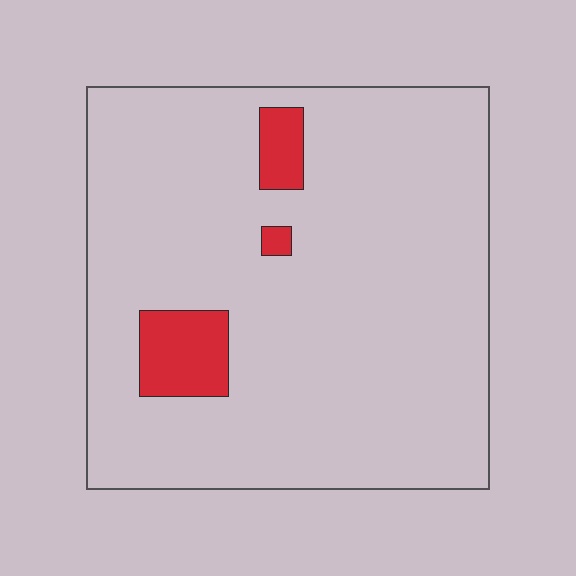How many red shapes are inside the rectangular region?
3.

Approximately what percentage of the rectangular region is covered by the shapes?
Approximately 10%.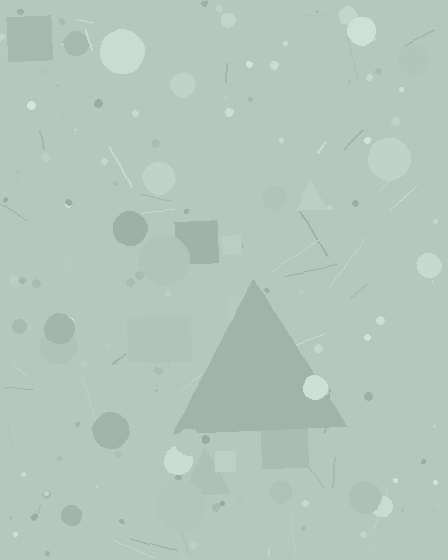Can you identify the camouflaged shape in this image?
The camouflaged shape is a triangle.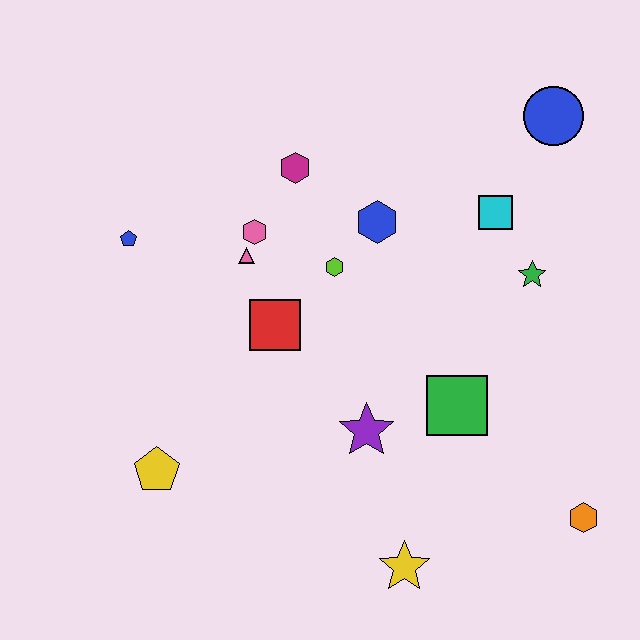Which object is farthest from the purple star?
The blue circle is farthest from the purple star.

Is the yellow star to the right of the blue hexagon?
Yes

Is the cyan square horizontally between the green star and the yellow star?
Yes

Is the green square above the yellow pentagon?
Yes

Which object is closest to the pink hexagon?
The pink triangle is closest to the pink hexagon.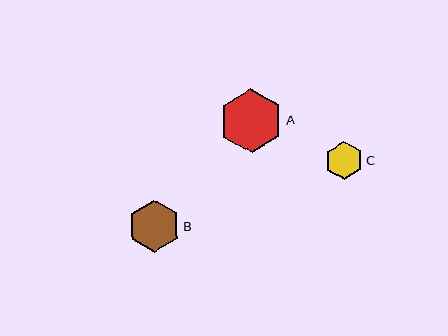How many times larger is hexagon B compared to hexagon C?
Hexagon B is approximately 1.4 times the size of hexagon C.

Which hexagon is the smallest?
Hexagon C is the smallest with a size of approximately 38 pixels.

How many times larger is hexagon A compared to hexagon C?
Hexagon A is approximately 1.7 times the size of hexagon C.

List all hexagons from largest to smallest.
From largest to smallest: A, B, C.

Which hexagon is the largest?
Hexagon A is the largest with a size of approximately 64 pixels.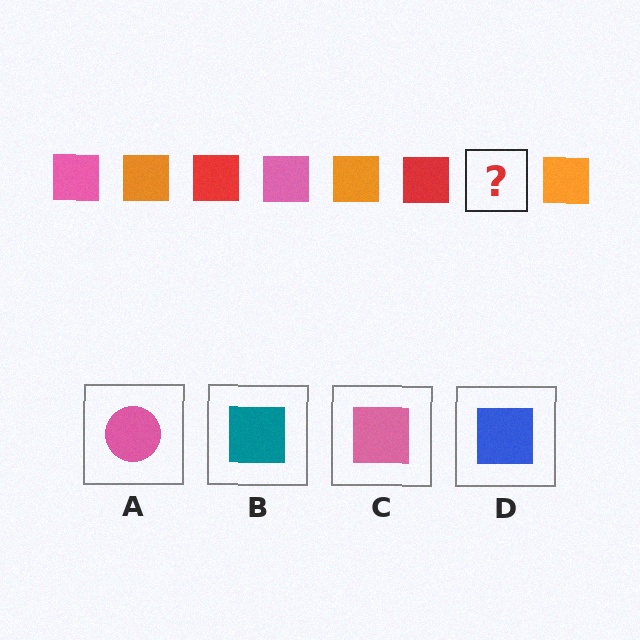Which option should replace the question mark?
Option C.